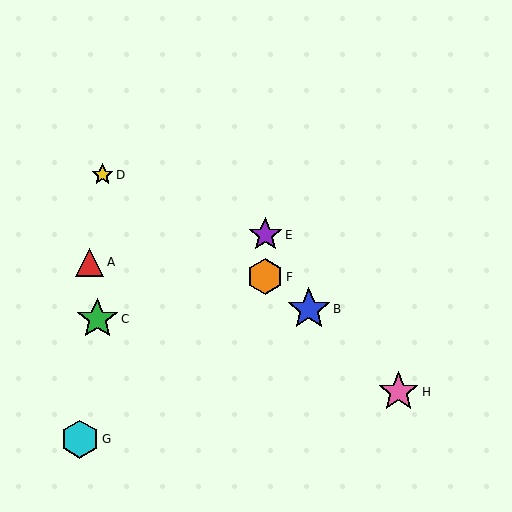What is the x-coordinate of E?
Object E is at x≈265.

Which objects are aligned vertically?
Objects E, F are aligned vertically.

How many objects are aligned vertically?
2 objects (E, F) are aligned vertically.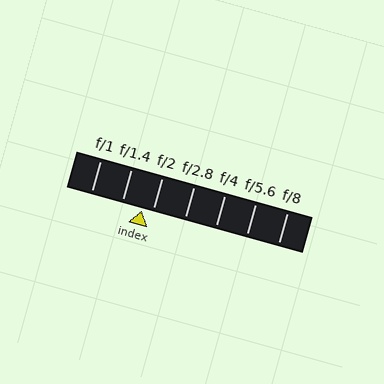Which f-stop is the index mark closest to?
The index mark is closest to f/2.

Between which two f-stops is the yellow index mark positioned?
The index mark is between f/1.4 and f/2.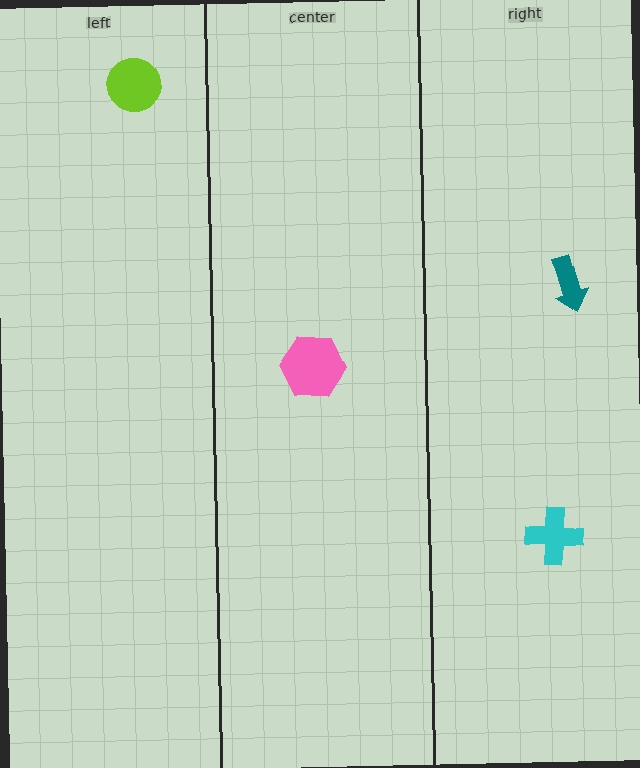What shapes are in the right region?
The cyan cross, the teal arrow.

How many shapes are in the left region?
1.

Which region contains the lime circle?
The left region.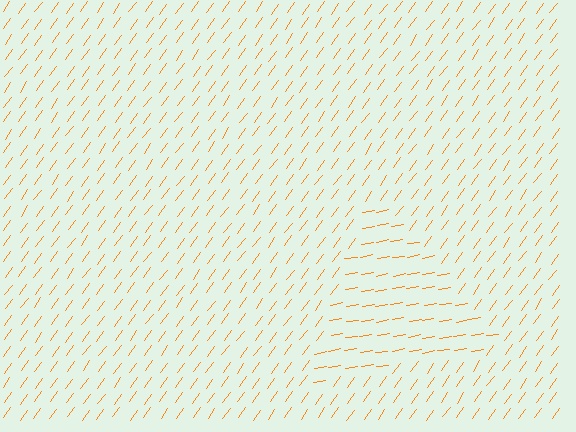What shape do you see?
I see a triangle.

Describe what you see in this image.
The image is filled with small orange line segments. A triangle region in the image has lines oriented differently from the surrounding lines, creating a visible texture boundary.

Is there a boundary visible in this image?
Yes, there is a texture boundary formed by a change in line orientation.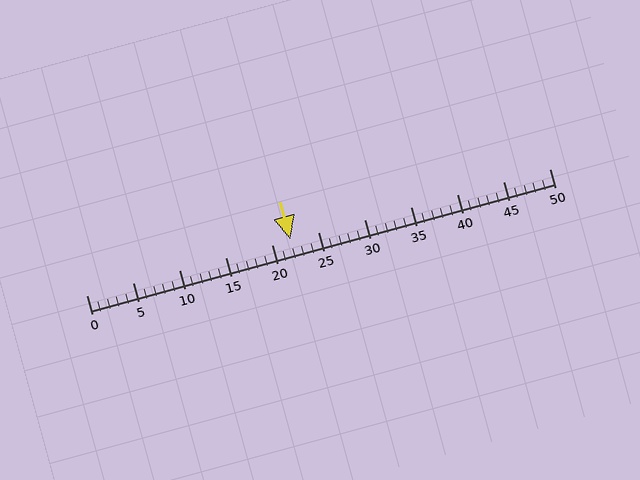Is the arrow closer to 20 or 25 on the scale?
The arrow is closer to 20.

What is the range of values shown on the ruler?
The ruler shows values from 0 to 50.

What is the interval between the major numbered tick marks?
The major tick marks are spaced 5 units apart.